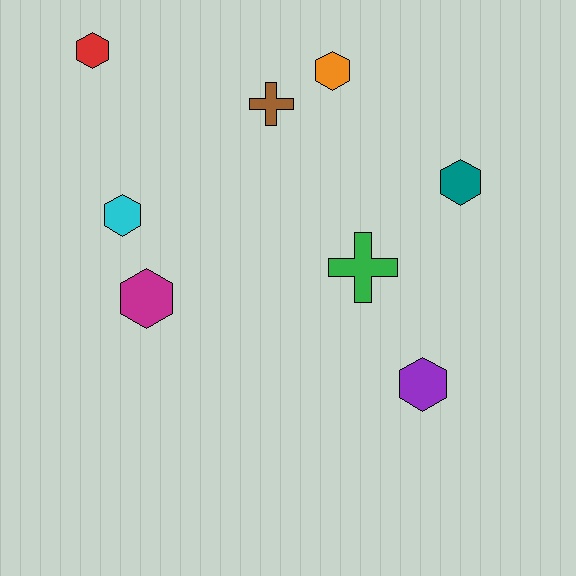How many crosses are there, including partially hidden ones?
There are 2 crosses.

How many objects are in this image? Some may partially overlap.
There are 8 objects.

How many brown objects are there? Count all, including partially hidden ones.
There is 1 brown object.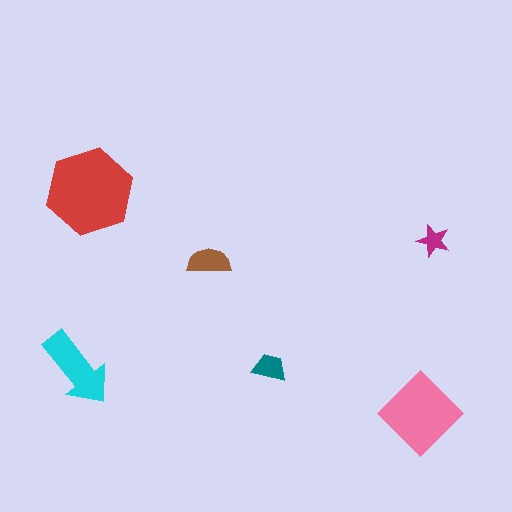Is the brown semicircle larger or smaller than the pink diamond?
Smaller.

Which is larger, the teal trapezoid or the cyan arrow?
The cyan arrow.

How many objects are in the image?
There are 6 objects in the image.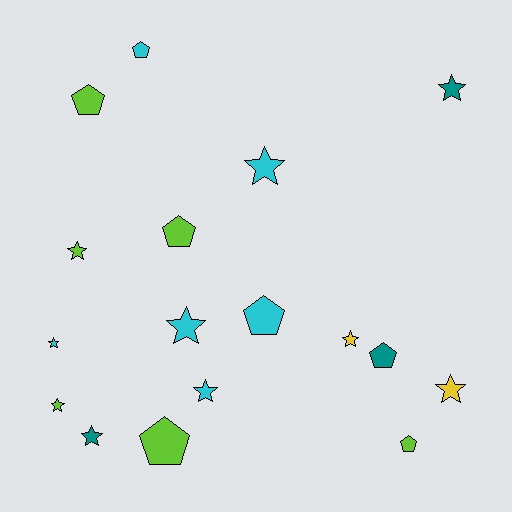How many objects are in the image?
There are 17 objects.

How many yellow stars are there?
There are 2 yellow stars.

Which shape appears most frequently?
Star, with 10 objects.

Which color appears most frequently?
Cyan, with 6 objects.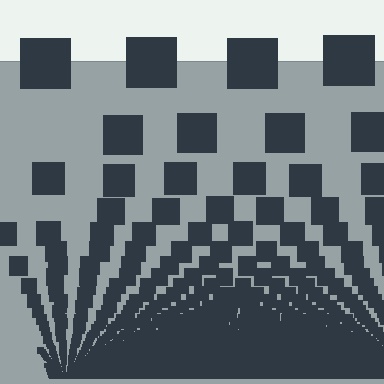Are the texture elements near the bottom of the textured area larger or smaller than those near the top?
Smaller. The gradient is inverted — elements near the bottom are smaller and denser.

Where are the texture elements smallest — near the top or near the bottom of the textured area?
Near the bottom.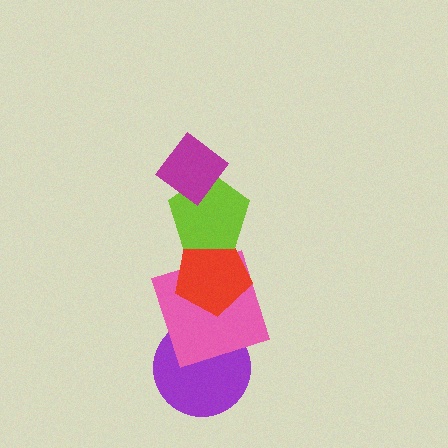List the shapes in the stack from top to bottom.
From top to bottom: the magenta diamond, the lime pentagon, the red pentagon, the pink square, the purple circle.